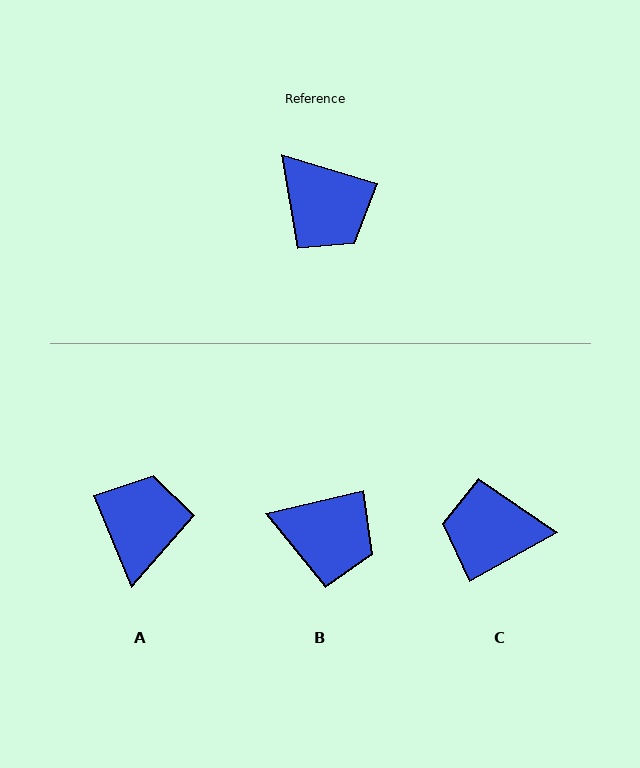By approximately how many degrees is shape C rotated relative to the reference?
Approximately 134 degrees clockwise.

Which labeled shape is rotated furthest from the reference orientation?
C, about 134 degrees away.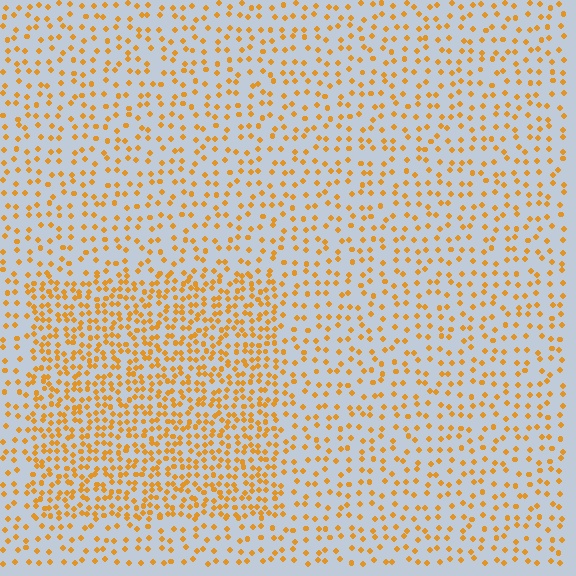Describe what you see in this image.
The image contains small orange elements arranged at two different densities. A rectangle-shaped region is visible where the elements are more densely packed than the surrounding area.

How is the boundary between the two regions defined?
The boundary is defined by a change in element density (approximately 2.1x ratio). All elements are the same color, size, and shape.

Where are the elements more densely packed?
The elements are more densely packed inside the rectangle boundary.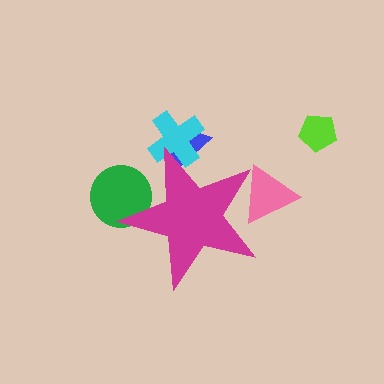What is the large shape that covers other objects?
A magenta star.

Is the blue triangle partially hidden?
Yes, the blue triangle is partially hidden behind the magenta star.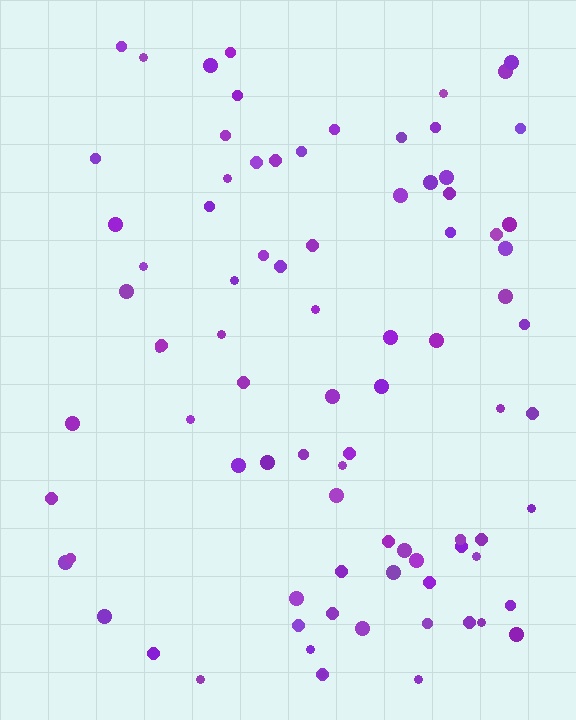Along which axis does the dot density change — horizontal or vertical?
Horizontal.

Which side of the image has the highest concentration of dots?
The right.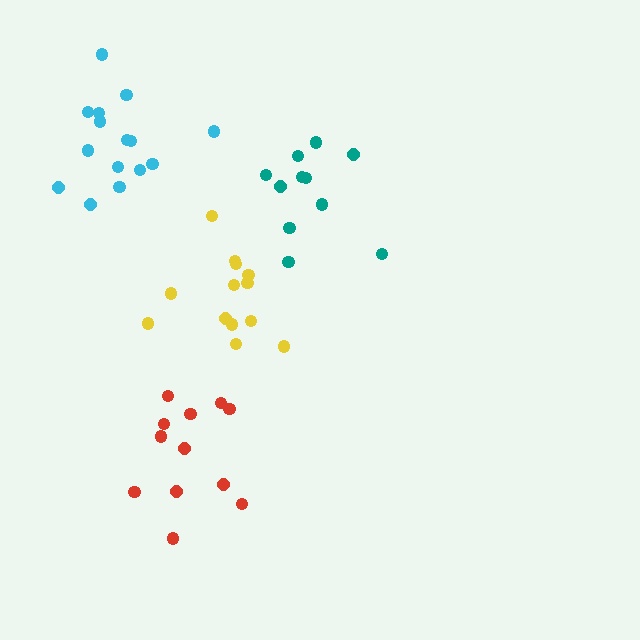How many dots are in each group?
Group 1: 13 dots, Group 2: 12 dots, Group 3: 11 dots, Group 4: 15 dots (51 total).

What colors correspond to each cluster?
The clusters are colored: yellow, red, teal, cyan.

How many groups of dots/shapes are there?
There are 4 groups.